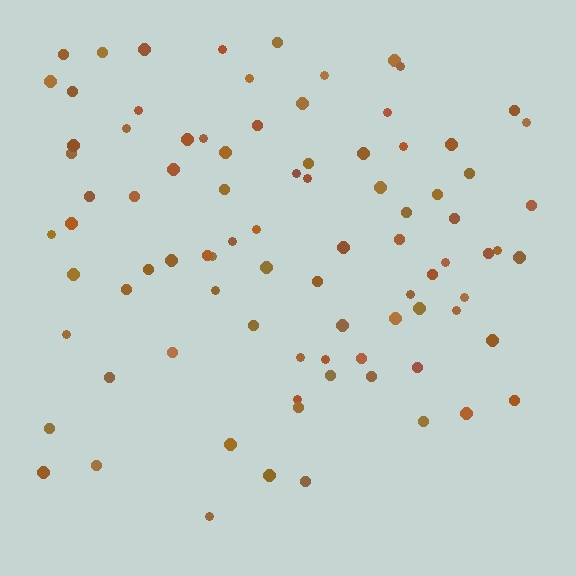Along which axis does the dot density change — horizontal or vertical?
Vertical.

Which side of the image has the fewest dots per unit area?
The bottom.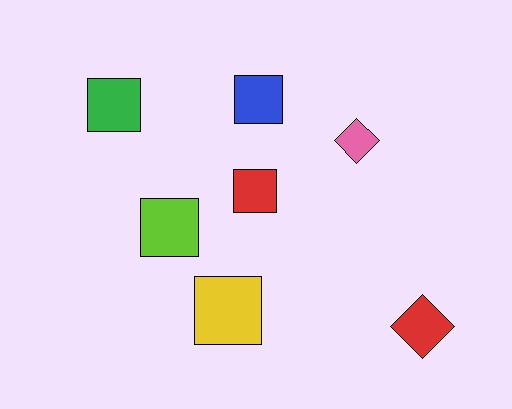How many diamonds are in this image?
There are 2 diamonds.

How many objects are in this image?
There are 7 objects.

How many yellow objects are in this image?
There is 1 yellow object.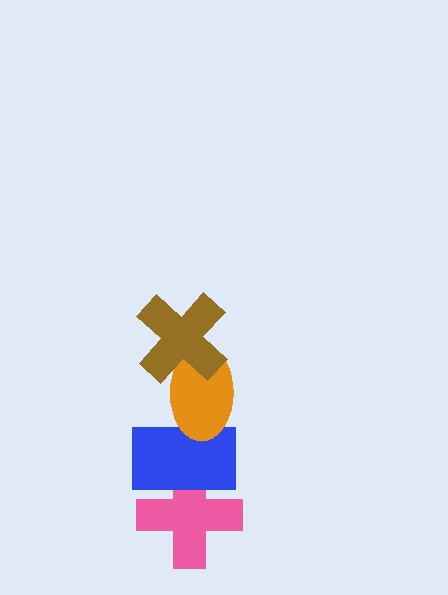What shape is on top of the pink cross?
The blue rectangle is on top of the pink cross.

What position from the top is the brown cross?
The brown cross is 1st from the top.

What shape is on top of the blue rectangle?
The orange ellipse is on top of the blue rectangle.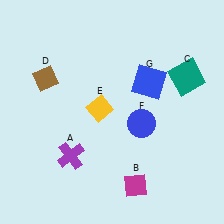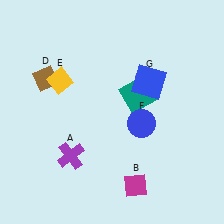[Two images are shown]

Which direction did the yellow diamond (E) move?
The yellow diamond (E) moved left.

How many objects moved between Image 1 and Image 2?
2 objects moved between the two images.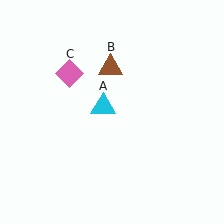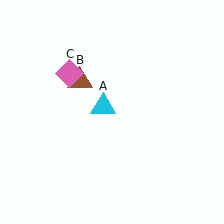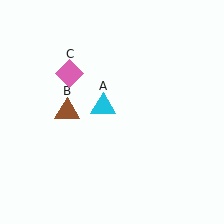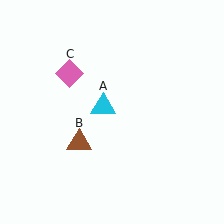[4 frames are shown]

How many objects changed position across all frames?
1 object changed position: brown triangle (object B).